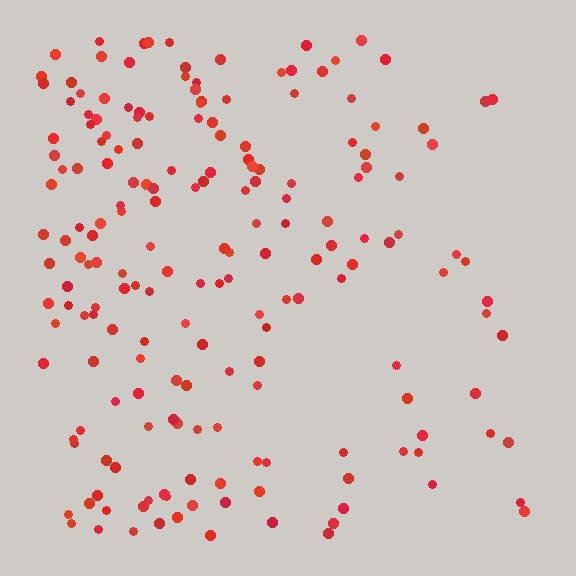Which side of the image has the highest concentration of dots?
The left.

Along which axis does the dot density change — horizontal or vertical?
Horizontal.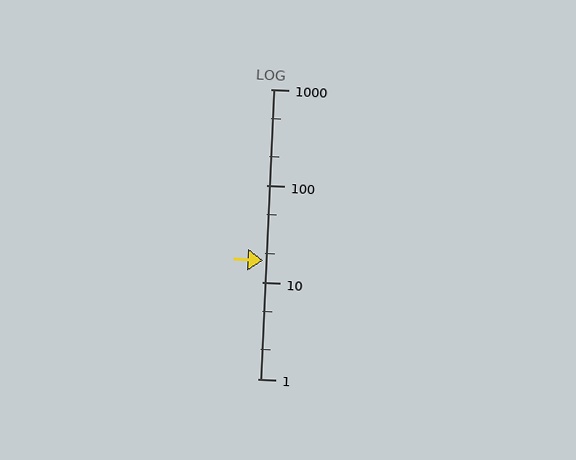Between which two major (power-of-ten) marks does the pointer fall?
The pointer is between 10 and 100.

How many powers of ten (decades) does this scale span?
The scale spans 3 decades, from 1 to 1000.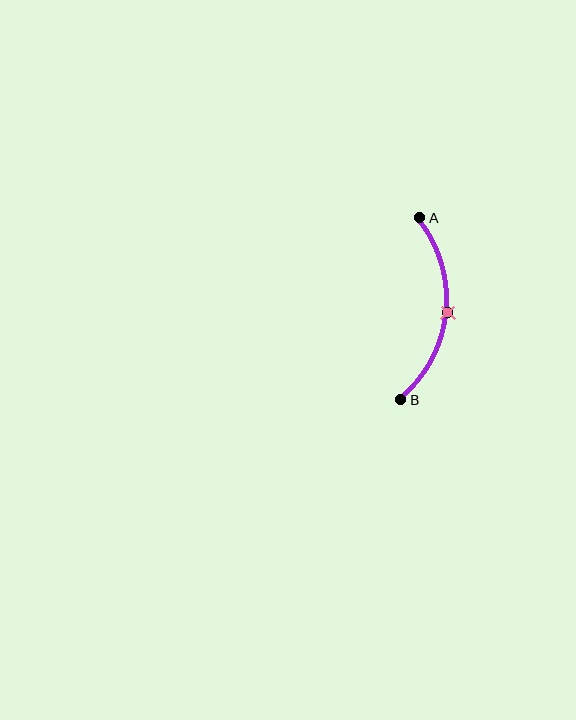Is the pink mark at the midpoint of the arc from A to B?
Yes. The pink mark lies on the arc at equal arc-length from both A and B — it is the arc midpoint.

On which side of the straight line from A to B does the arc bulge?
The arc bulges to the right of the straight line connecting A and B.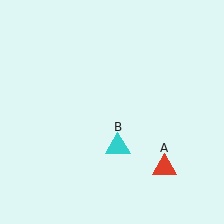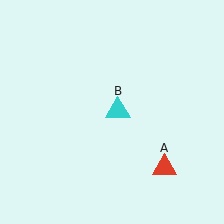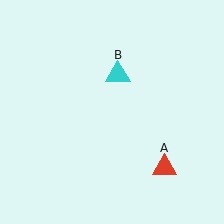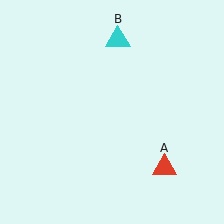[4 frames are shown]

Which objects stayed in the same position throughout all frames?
Red triangle (object A) remained stationary.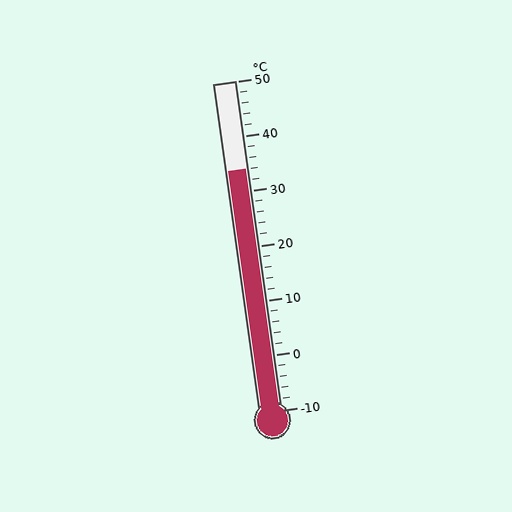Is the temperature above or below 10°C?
The temperature is above 10°C.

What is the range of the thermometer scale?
The thermometer scale ranges from -10°C to 50°C.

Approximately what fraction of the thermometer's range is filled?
The thermometer is filled to approximately 75% of its range.